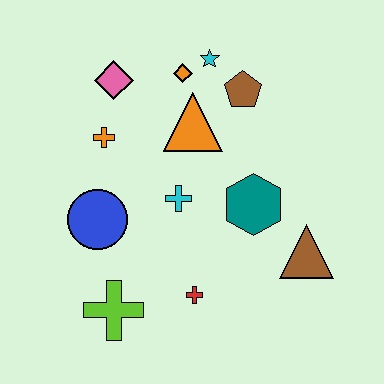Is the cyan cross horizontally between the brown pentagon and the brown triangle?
No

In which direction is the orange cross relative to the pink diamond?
The orange cross is below the pink diamond.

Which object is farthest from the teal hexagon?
The pink diamond is farthest from the teal hexagon.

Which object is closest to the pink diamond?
The orange cross is closest to the pink diamond.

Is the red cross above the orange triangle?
No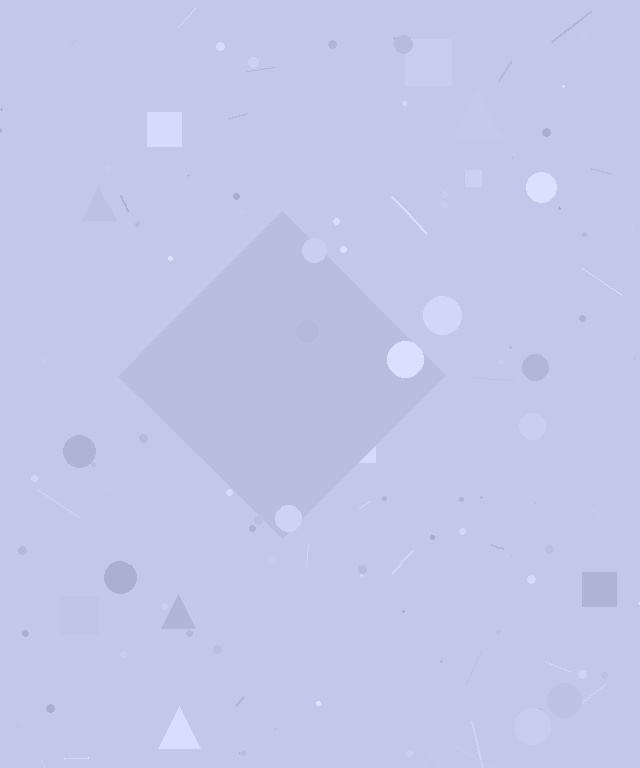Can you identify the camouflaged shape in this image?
The camouflaged shape is a diamond.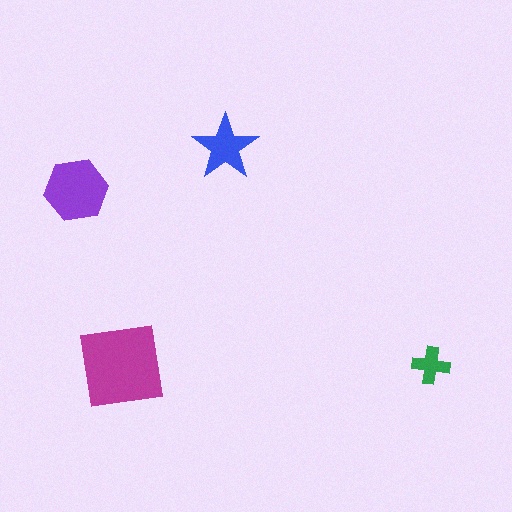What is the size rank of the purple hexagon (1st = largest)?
2nd.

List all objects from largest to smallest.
The magenta square, the purple hexagon, the blue star, the green cross.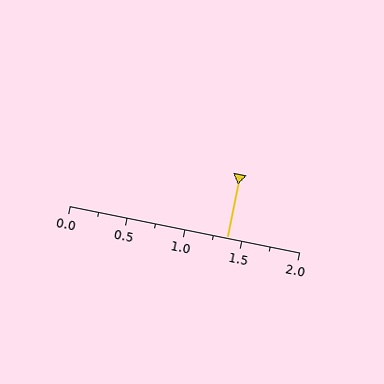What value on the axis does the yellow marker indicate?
The marker indicates approximately 1.38.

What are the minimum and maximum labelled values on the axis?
The axis runs from 0.0 to 2.0.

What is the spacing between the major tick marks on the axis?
The major ticks are spaced 0.5 apart.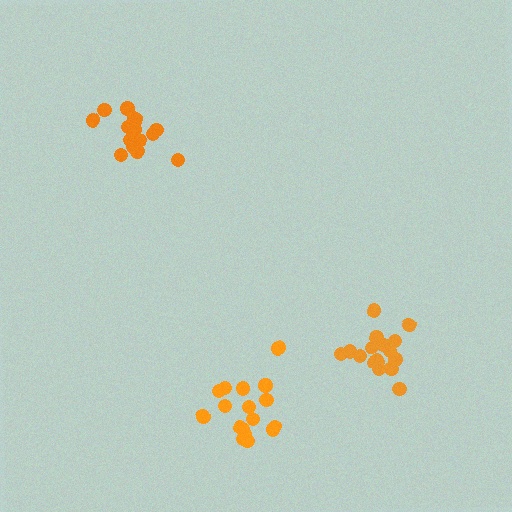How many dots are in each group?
Group 1: 16 dots, Group 2: 17 dots, Group 3: 17 dots (50 total).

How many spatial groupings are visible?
There are 3 spatial groupings.